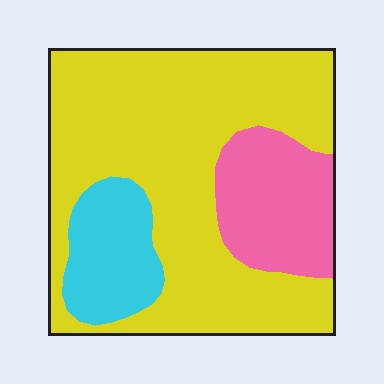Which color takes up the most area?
Yellow, at roughly 65%.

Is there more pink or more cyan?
Pink.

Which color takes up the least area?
Cyan, at roughly 15%.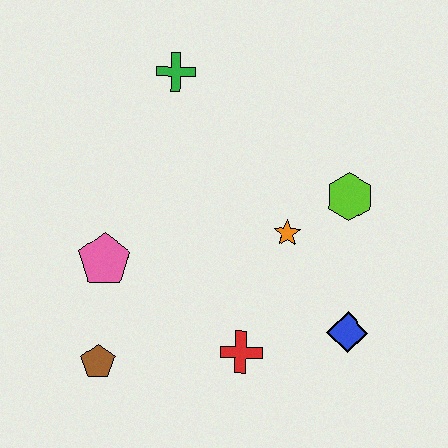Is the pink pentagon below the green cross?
Yes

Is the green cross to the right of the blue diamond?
No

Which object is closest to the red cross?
The blue diamond is closest to the red cross.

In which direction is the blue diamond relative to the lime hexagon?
The blue diamond is below the lime hexagon.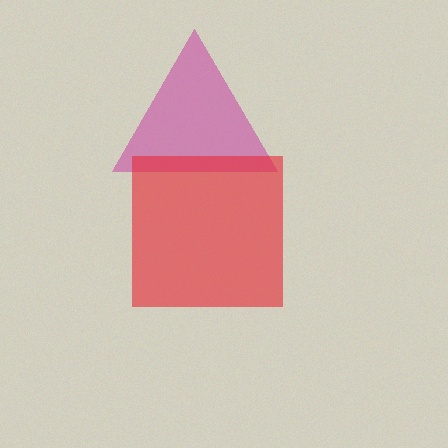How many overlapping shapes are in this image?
There are 2 overlapping shapes in the image.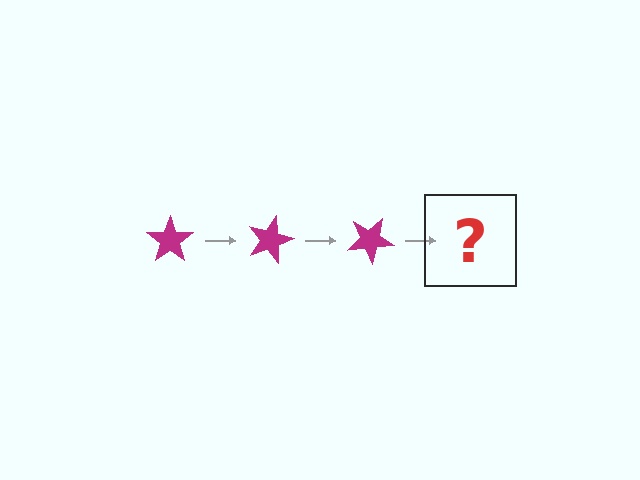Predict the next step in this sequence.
The next step is a magenta star rotated 45 degrees.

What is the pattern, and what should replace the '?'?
The pattern is that the star rotates 15 degrees each step. The '?' should be a magenta star rotated 45 degrees.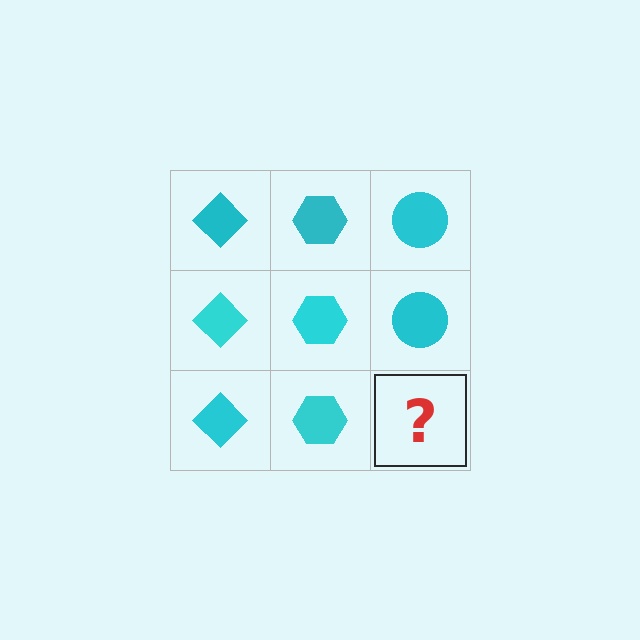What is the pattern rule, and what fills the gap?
The rule is that each column has a consistent shape. The gap should be filled with a cyan circle.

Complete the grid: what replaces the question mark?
The question mark should be replaced with a cyan circle.